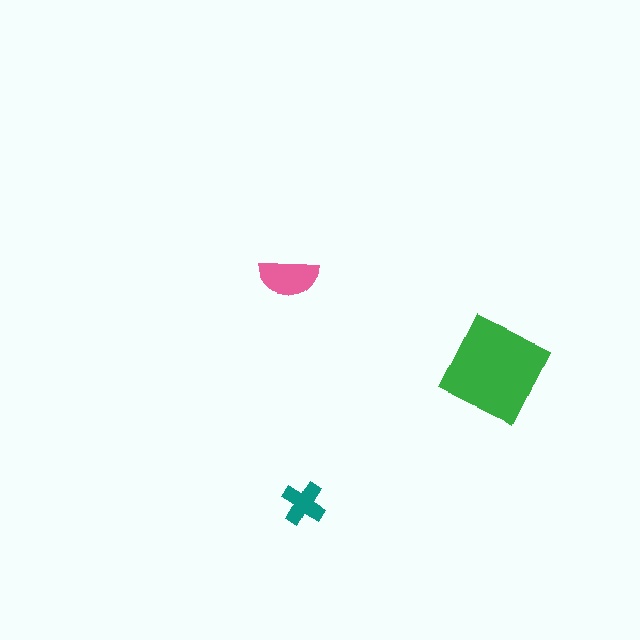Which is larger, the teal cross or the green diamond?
The green diamond.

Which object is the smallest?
The teal cross.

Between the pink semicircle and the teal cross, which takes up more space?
The pink semicircle.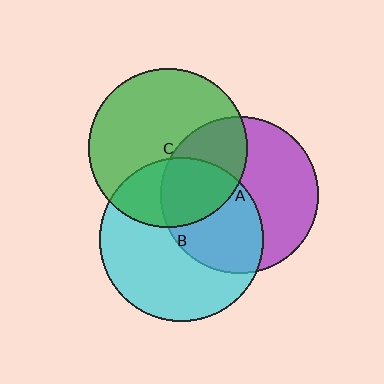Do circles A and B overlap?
Yes.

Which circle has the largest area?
Circle B (cyan).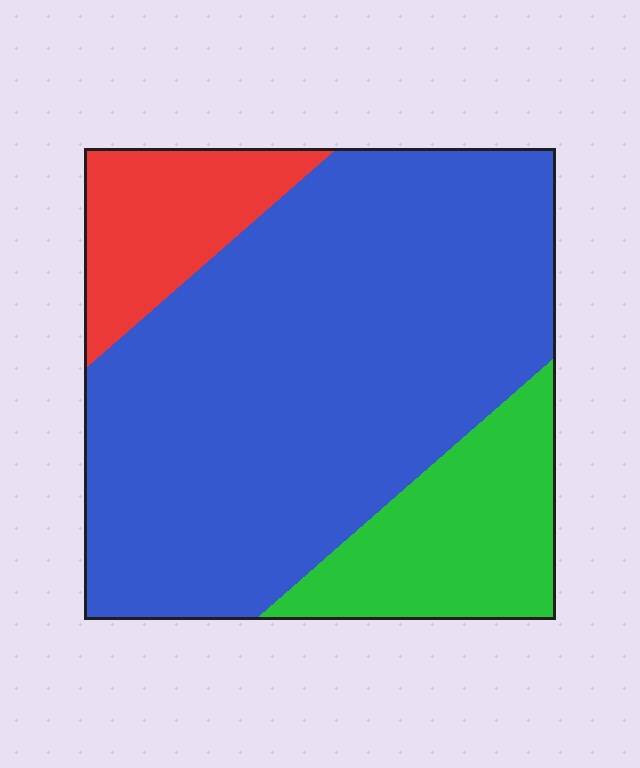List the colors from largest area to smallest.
From largest to smallest: blue, green, red.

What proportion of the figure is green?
Green covers around 20% of the figure.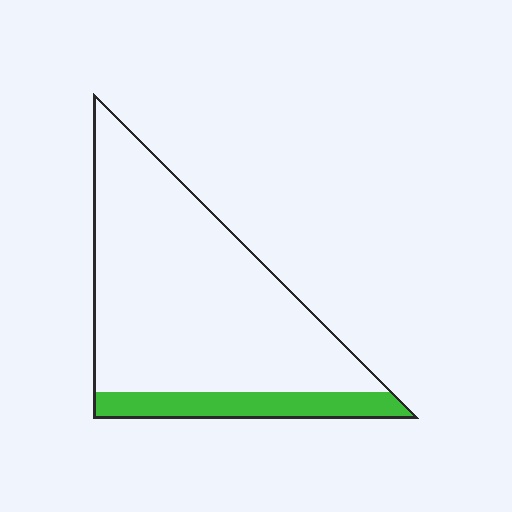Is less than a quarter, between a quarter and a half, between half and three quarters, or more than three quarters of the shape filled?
Less than a quarter.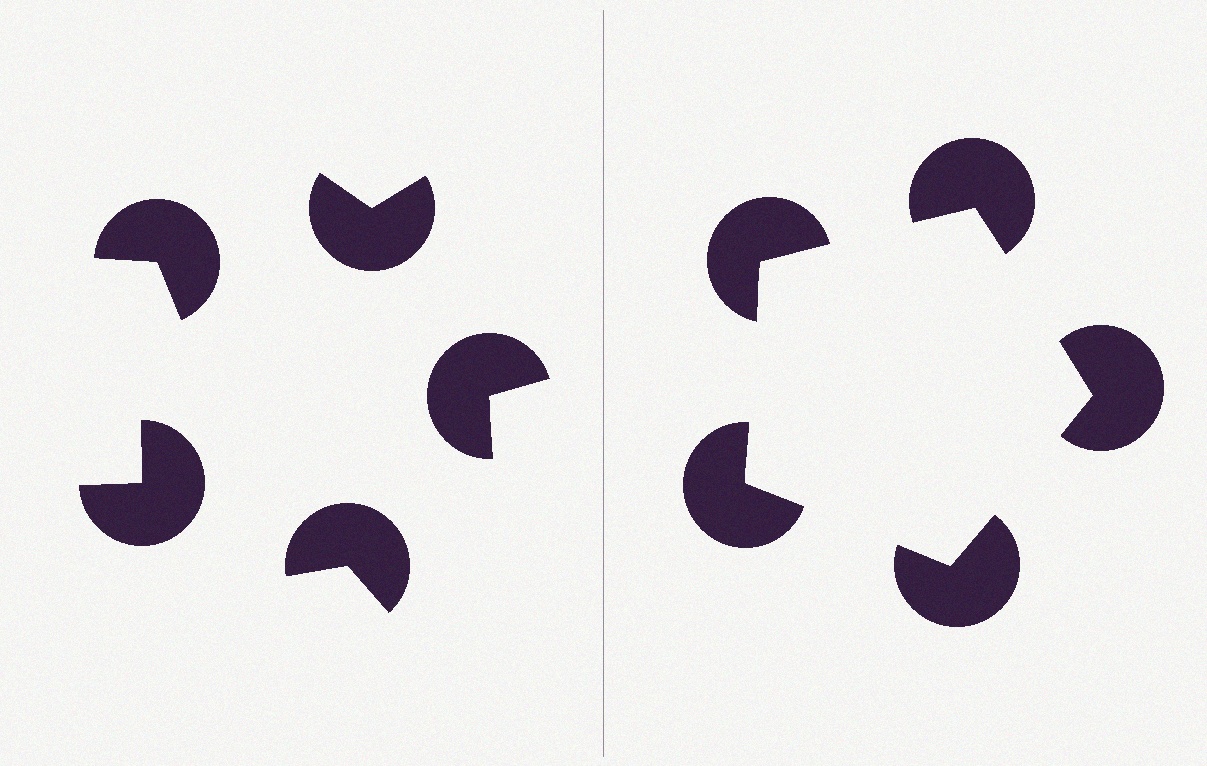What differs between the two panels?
The pac-man discs are positioned identically on both sides; only the wedge orientations differ. On the right they align to a pentagon; on the left they are misaligned.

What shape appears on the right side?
An illusory pentagon.